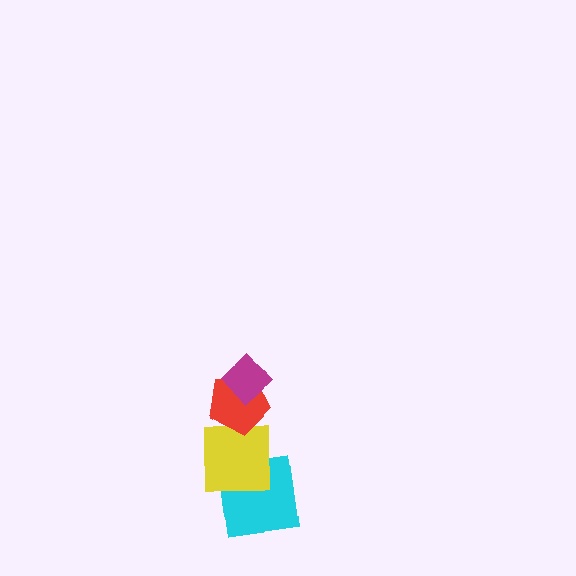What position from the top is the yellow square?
The yellow square is 3rd from the top.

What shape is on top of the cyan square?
The yellow square is on top of the cyan square.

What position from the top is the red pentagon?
The red pentagon is 2nd from the top.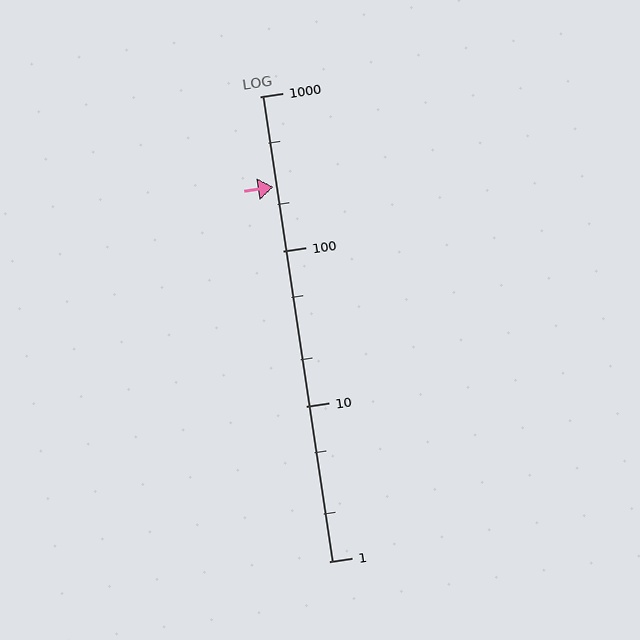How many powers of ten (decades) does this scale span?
The scale spans 3 decades, from 1 to 1000.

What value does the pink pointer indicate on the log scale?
The pointer indicates approximately 260.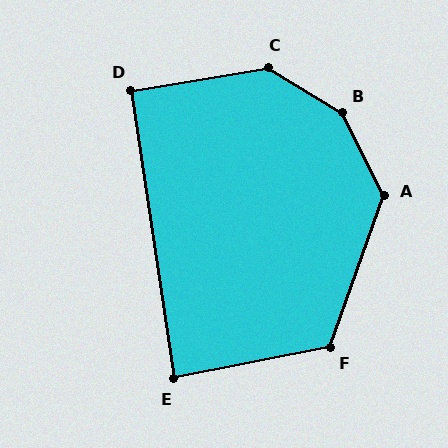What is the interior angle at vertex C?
Approximately 139 degrees (obtuse).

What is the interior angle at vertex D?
Approximately 91 degrees (approximately right).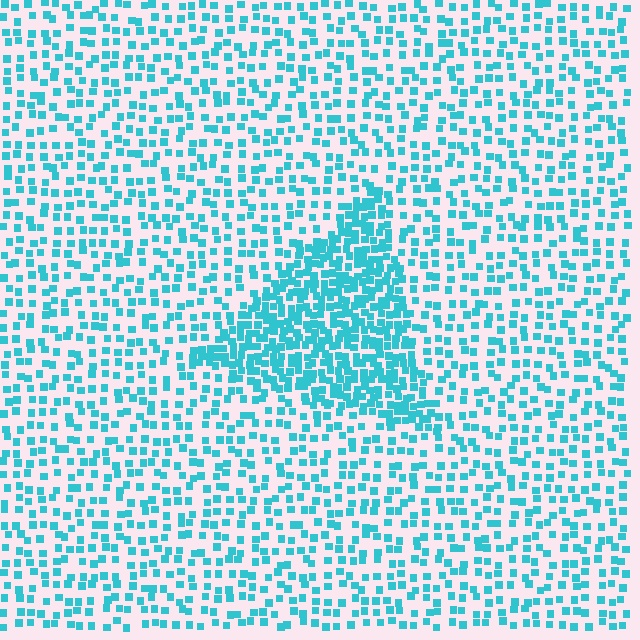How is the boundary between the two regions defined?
The boundary is defined by a change in element density (approximately 2.3x ratio). All elements are the same color, size, and shape.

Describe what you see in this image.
The image contains small cyan elements arranged at two different densities. A triangle-shaped region is visible where the elements are more densely packed than the surrounding area.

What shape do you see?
I see a triangle.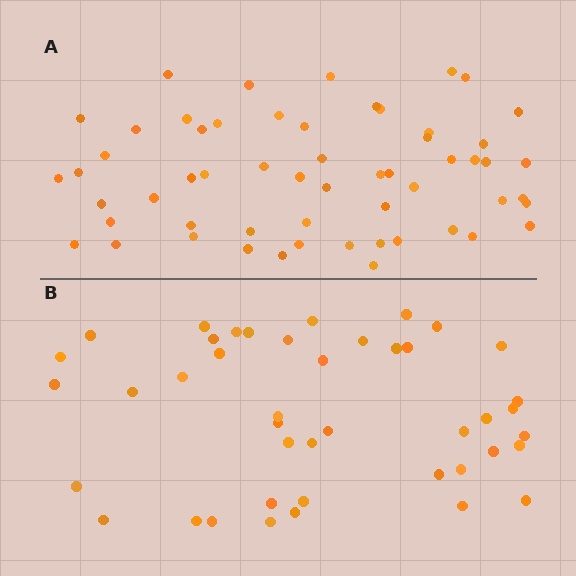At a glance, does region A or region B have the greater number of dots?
Region A (the top region) has more dots.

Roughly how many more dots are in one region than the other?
Region A has approximately 15 more dots than region B.